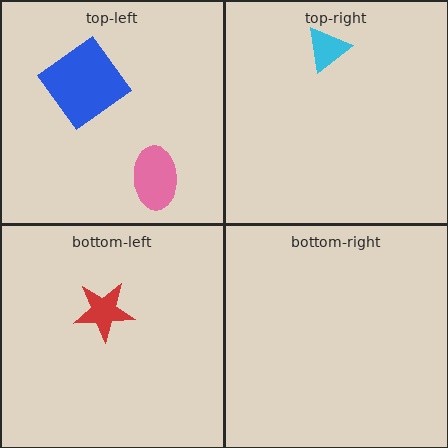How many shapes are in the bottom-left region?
1.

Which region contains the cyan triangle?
The top-right region.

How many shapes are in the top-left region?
2.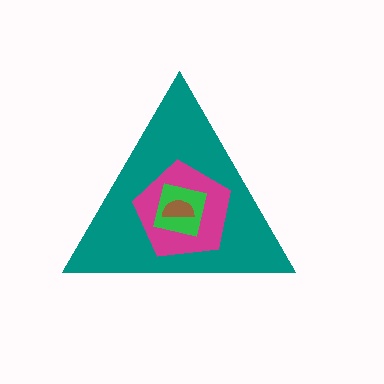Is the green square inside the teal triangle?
Yes.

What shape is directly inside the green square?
The brown semicircle.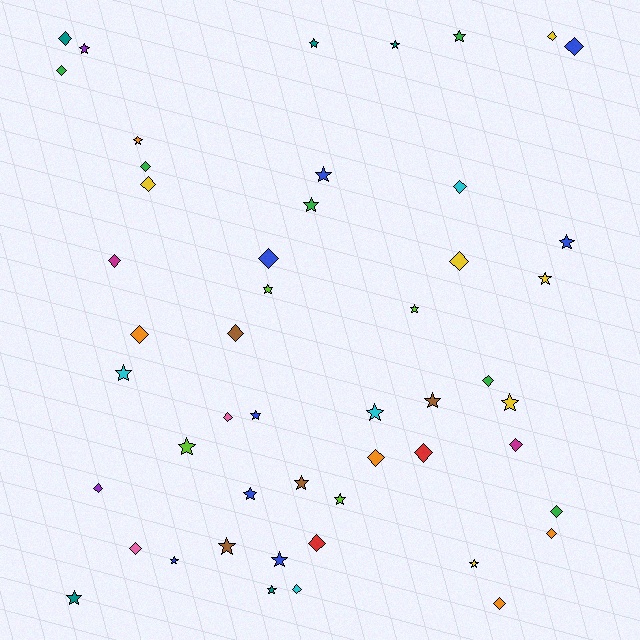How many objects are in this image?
There are 50 objects.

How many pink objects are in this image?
There are 2 pink objects.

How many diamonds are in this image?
There are 24 diamonds.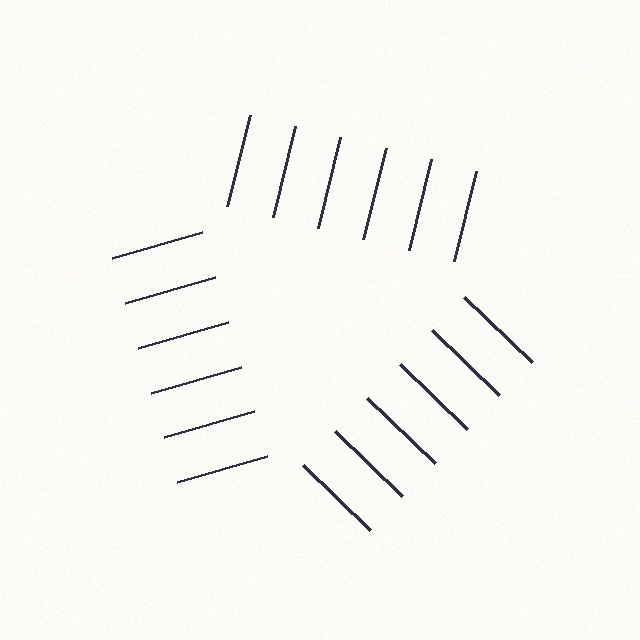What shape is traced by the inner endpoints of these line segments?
An illusory triangle — the line segments terminate on its edges but no continuous stroke is drawn.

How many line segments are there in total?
18 — 6 along each of the 3 edges.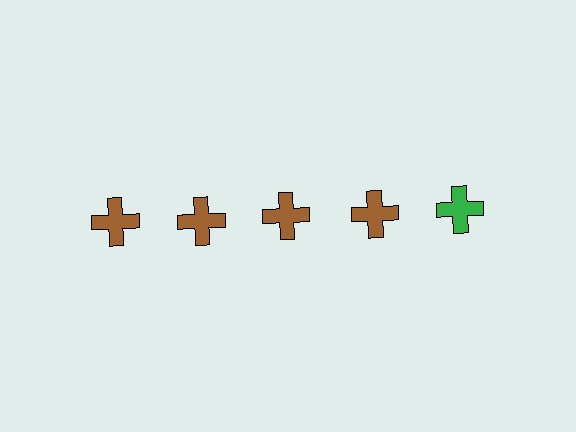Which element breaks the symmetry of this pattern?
The green cross in the top row, rightmost column breaks the symmetry. All other shapes are brown crosses.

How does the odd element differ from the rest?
It has a different color: green instead of brown.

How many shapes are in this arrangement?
There are 5 shapes arranged in a grid pattern.